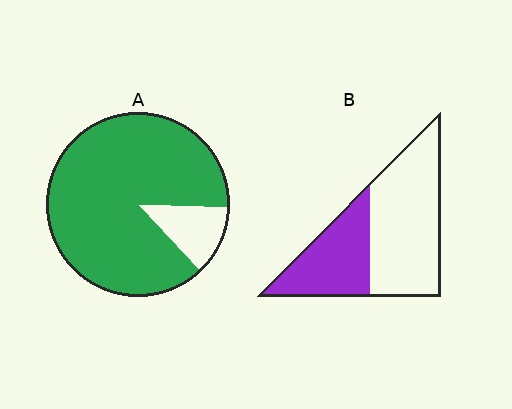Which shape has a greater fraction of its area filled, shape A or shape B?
Shape A.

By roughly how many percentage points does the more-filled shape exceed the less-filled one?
By roughly 50 percentage points (A over B).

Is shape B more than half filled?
No.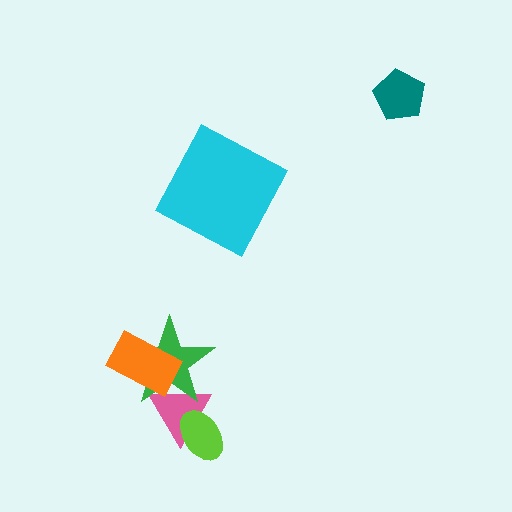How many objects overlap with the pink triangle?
3 objects overlap with the pink triangle.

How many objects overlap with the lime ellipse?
1 object overlaps with the lime ellipse.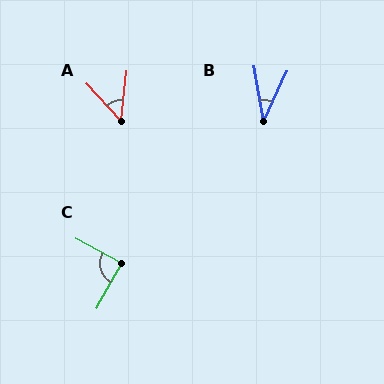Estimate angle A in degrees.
Approximately 49 degrees.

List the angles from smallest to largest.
B (35°), A (49°), C (90°).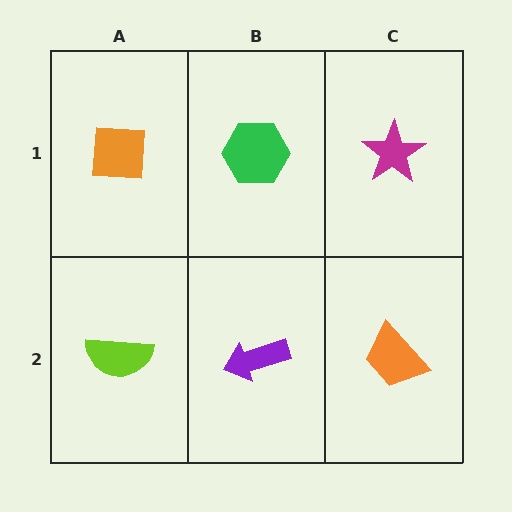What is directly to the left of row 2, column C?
A purple arrow.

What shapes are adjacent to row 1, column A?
A lime semicircle (row 2, column A), a green hexagon (row 1, column B).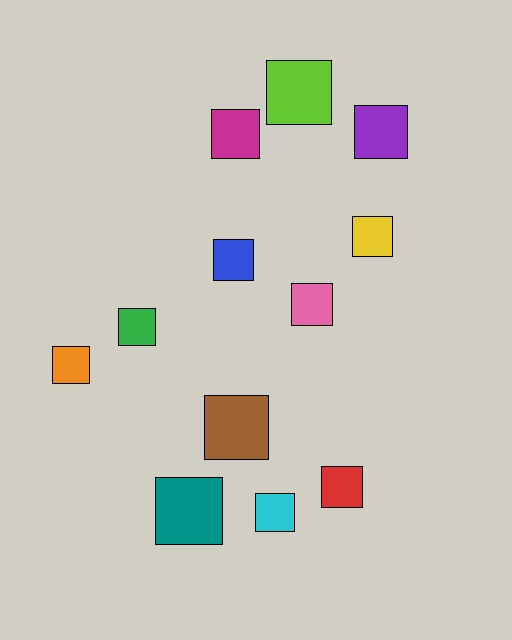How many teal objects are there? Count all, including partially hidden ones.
There is 1 teal object.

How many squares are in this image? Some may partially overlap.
There are 12 squares.